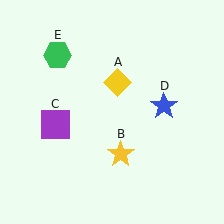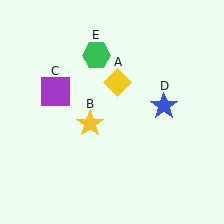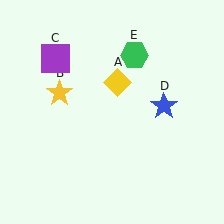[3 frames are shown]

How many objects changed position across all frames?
3 objects changed position: yellow star (object B), purple square (object C), green hexagon (object E).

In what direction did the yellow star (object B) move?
The yellow star (object B) moved up and to the left.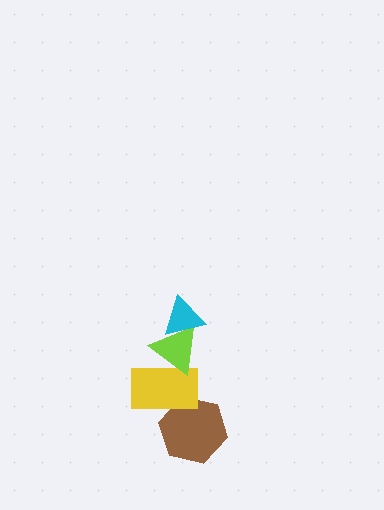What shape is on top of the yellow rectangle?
The lime triangle is on top of the yellow rectangle.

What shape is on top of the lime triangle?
The cyan triangle is on top of the lime triangle.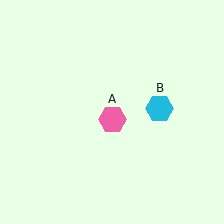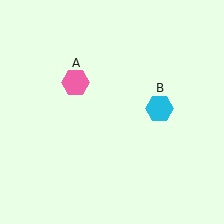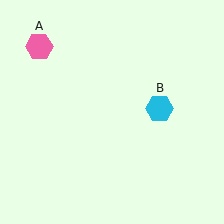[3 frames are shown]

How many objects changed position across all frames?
1 object changed position: pink hexagon (object A).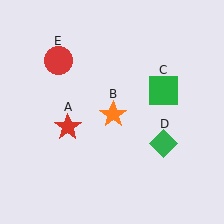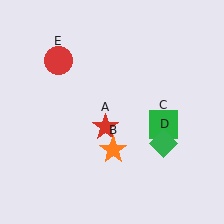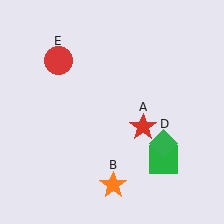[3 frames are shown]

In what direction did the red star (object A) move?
The red star (object A) moved right.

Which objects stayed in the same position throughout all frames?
Green diamond (object D) and red circle (object E) remained stationary.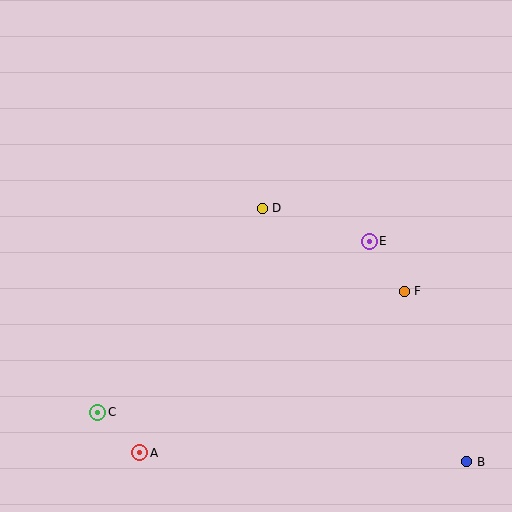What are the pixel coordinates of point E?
Point E is at (369, 241).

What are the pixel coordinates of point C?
Point C is at (98, 412).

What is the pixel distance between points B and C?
The distance between B and C is 372 pixels.